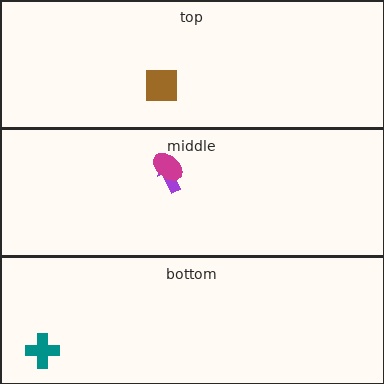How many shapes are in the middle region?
2.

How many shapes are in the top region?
1.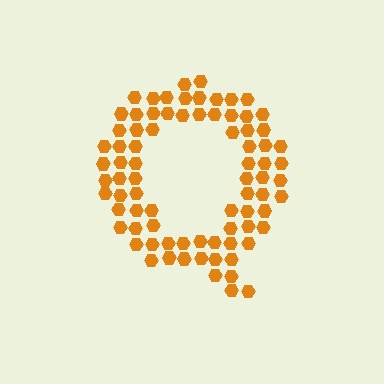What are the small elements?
The small elements are hexagons.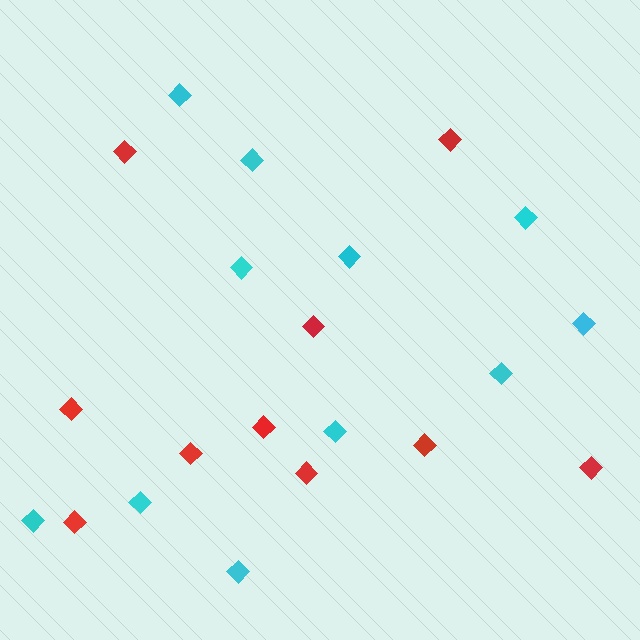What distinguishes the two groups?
There are 2 groups: one group of red diamonds (10) and one group of cyan diamonds (11).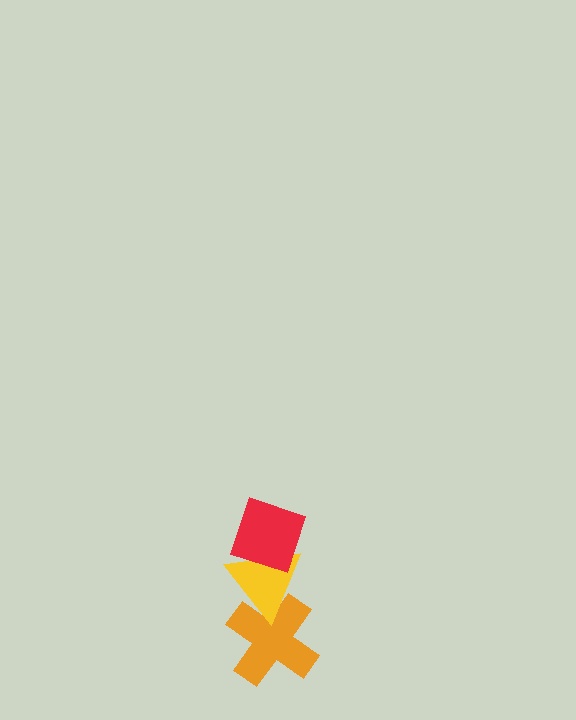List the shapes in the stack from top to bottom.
From top to bottom: the red diamond, the yellow triangle, the orange cross.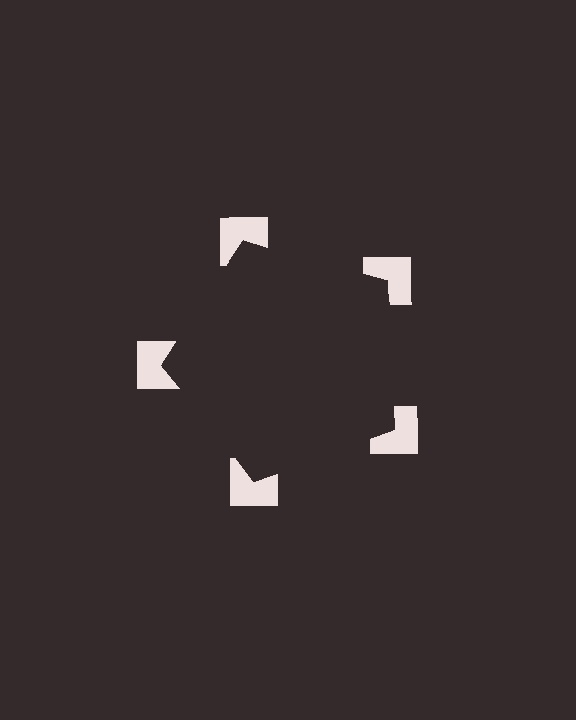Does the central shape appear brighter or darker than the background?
It typically appears slightly darker than the background, even though no actual brightness change is drawn.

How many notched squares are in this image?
There are 5 — one at each vertex of the illusory pentagon.